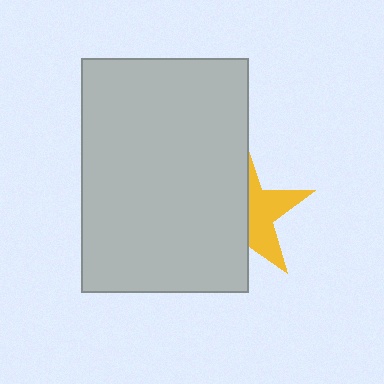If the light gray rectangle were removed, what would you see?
You would see the complete yellow star.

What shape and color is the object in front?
The object in front is a light gray rectangle.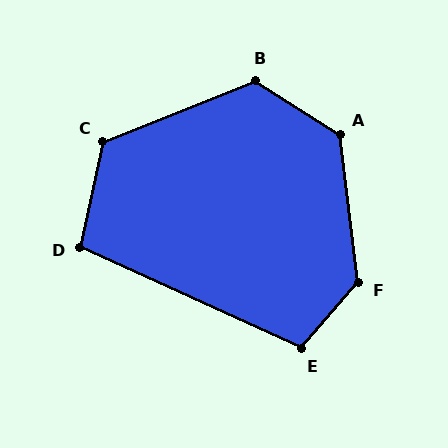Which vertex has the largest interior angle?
F, at approximately 132 degrees.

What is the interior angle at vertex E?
Approximately 106 degrees (obtuse).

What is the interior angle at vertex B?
Approximately 126 degrees (obtuse).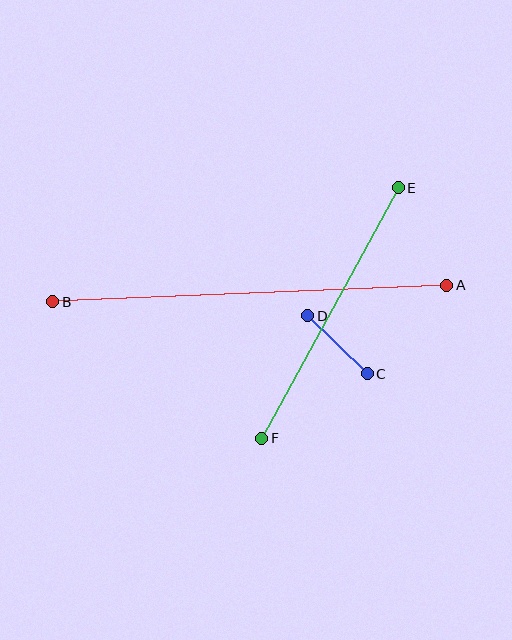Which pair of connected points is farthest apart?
Points A and B are farthest apart.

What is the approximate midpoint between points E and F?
The midpoint is at approximately (330, 313) pixels.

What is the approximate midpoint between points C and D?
The midpoint is at approximately (337, 345) pixels.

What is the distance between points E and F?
The distance is approximately 285 pixels.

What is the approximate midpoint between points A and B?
The midpoint is at approximately (250, 294) pixels.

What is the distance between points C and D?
The distance is approximately 83 pixels.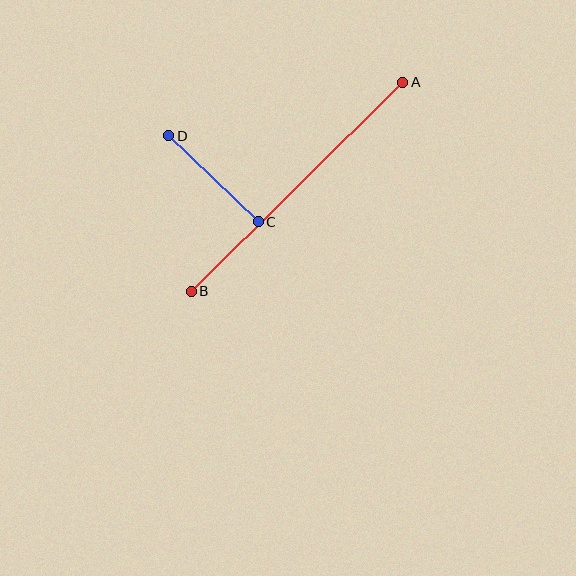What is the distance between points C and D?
The distance is approximately 124 pixels.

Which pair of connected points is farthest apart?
Points A and B are farthest apart.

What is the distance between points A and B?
The distance is approximately 297 pixels.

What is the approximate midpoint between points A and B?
The midpoint is at approximately (297, 187) pixels.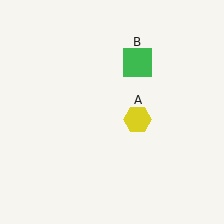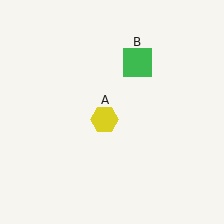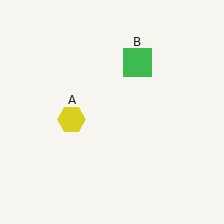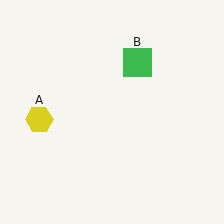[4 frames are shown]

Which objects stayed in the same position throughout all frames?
Green square (object B) remained stationary.